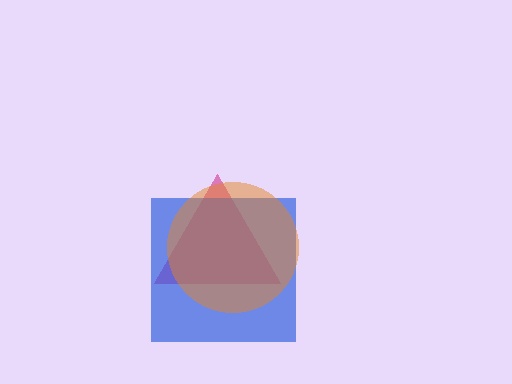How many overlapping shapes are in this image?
There are 3 overlapping shapes in the image.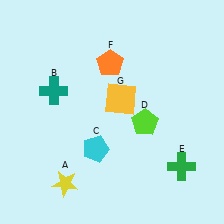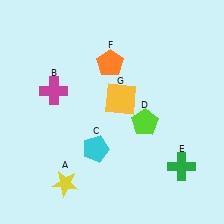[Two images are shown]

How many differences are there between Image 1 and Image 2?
There is 1 difference between the two images.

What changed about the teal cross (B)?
In Image 1, B is teal. In Image 2, it changed to magenta.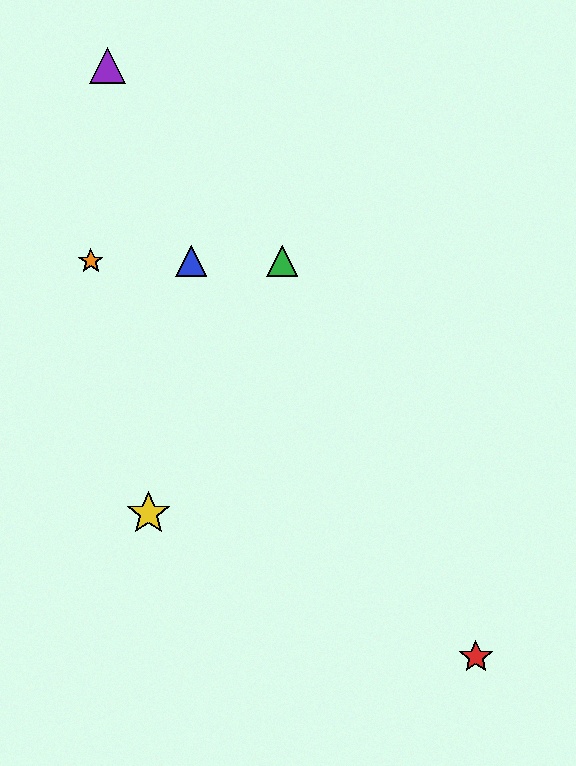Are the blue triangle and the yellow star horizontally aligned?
No, the blue triangle is at y≈261 and the yellow star is at y≈514.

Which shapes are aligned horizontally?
The blue triangle, the green triangle, the orange star are aligned horizontally.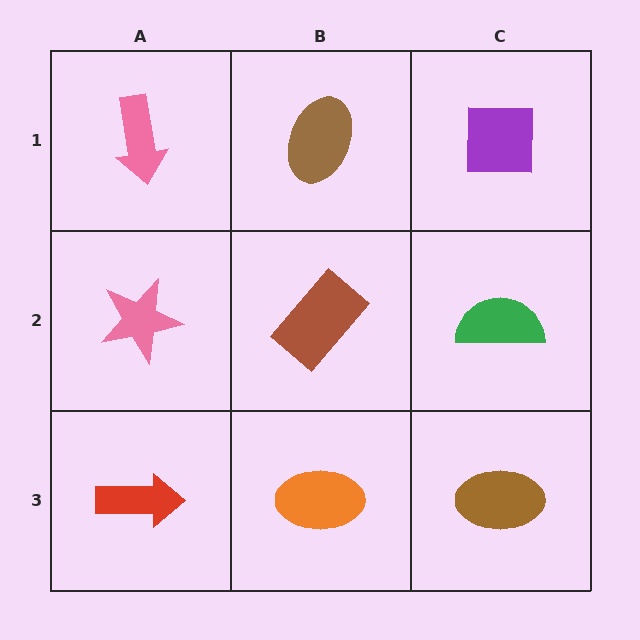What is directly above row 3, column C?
A green semicircle.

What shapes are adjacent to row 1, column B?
A brown rectangle (row 2, column B), a pink arrow (row 1, column A), a purple square (row 1, column C).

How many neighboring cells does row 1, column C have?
2.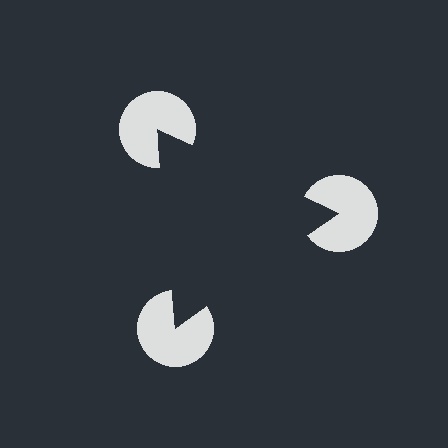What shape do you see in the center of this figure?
An illusory triangle — its edges are inferred from the aligned wedge cuts in the pac-man discs, not physically drawn.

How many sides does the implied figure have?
3 sides.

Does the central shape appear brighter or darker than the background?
It typically appears slightly darker than the background, even though no actual brightness change is drawn.